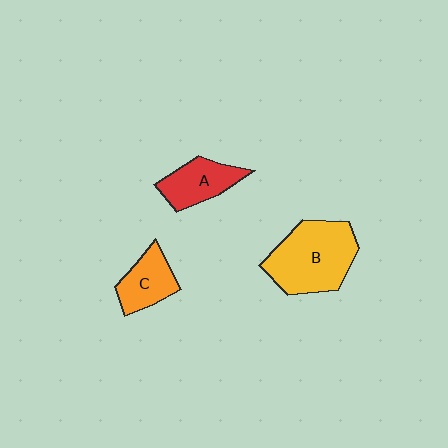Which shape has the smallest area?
Shape C (orange).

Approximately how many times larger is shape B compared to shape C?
Approximately 2.0 times.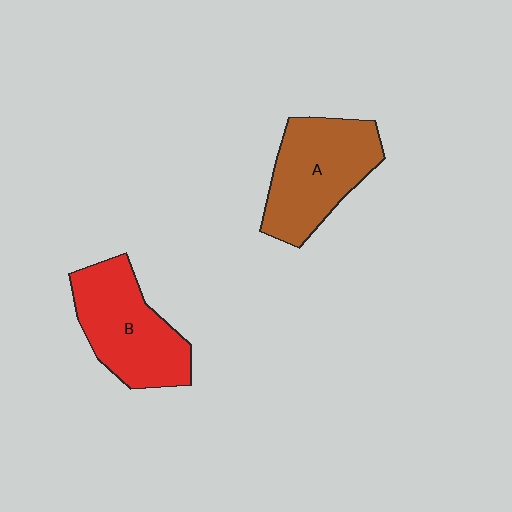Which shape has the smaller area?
Shape B (red).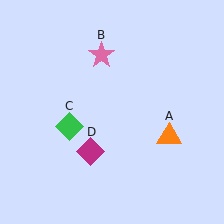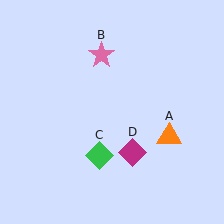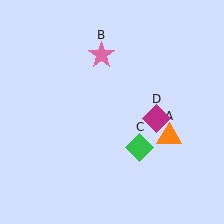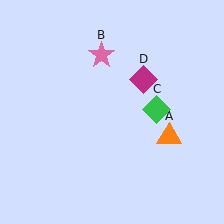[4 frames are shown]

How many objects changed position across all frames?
2 objects changed position: green diamond (object C), magenta diamond (object D).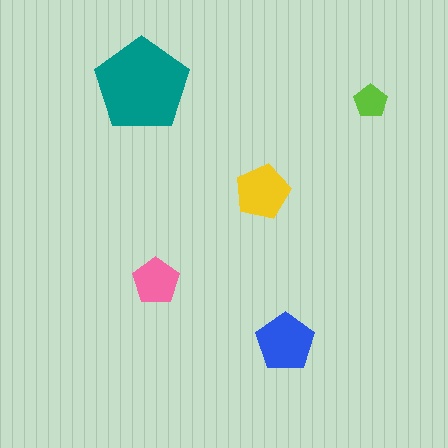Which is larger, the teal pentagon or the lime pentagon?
The teal one.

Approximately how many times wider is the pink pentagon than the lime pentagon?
About 1.5 times wider.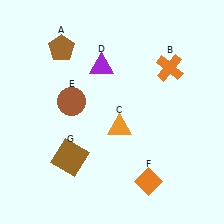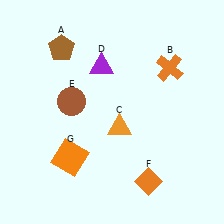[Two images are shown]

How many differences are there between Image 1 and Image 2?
There is 1 difference between the two images.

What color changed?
The square (G) changed from brown in Image 1 to orange in Image 2.